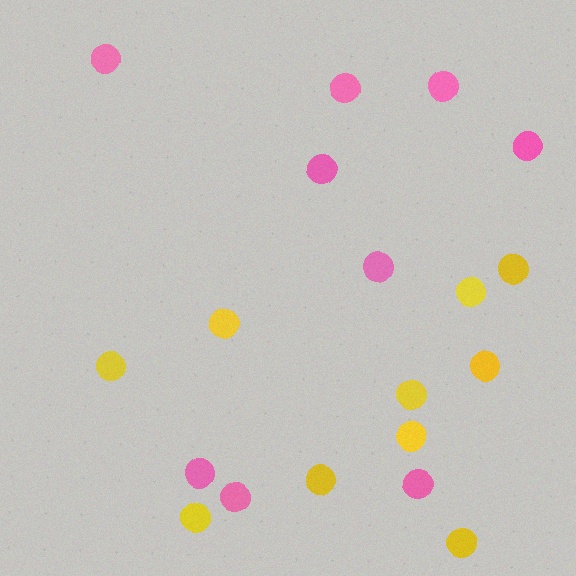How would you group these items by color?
There are 2 groups: one group of yellow circles (10) and one group of pink circles (9).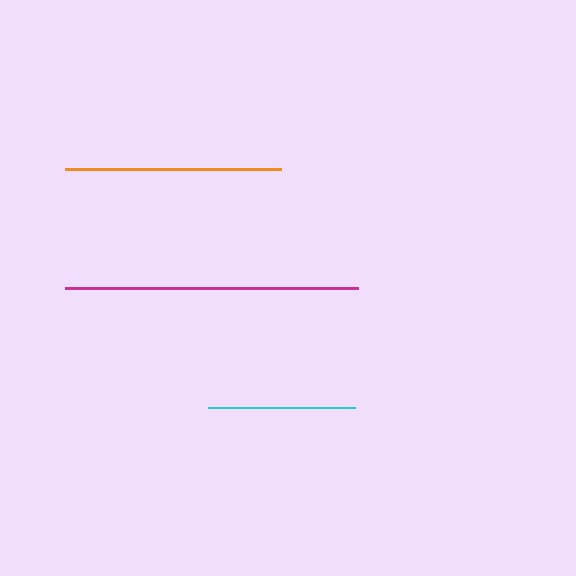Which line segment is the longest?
The magenta line is the longest at approximately 293 pixels.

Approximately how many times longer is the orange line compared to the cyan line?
The orange line is approximately 1.5 times the length of the cyan line.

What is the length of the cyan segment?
The cyan segment is approximately 148 pixels long.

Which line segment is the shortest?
The cyan line is the shortest at approximately 148 pixels.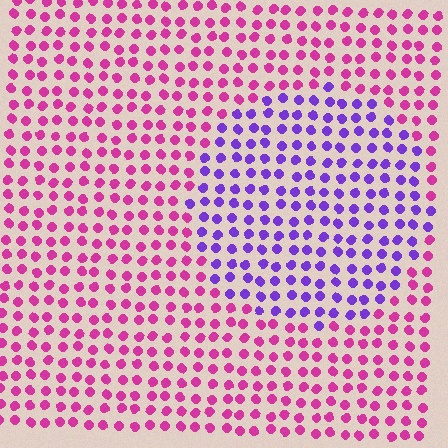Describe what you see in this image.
The image is filled with small magenta elements in a uniform arrangement. A circle-shaped region is visible where the elements are tinted to a slightly different hue, forming a subtle color boundary.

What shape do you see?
I see a circle.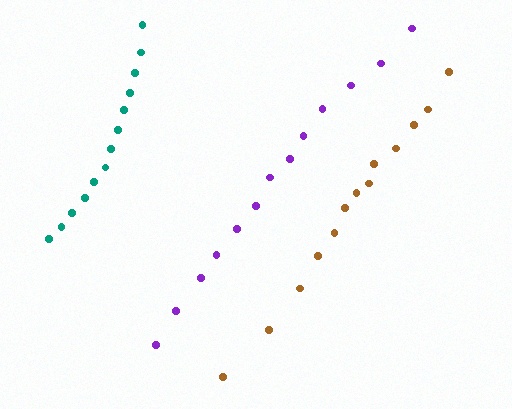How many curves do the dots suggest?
There are 3 distinct paths.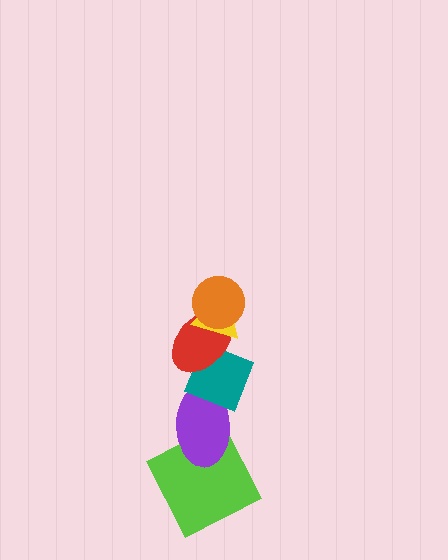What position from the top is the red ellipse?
The red ellipse is 3rd from the top.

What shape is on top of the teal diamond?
The red ellipse is on top of the teal diamond.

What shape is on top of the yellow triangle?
The orange circle is on top of the yellow triangle.